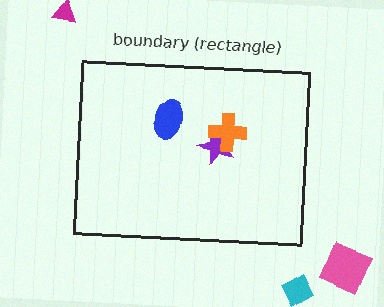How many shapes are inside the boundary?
3 inside, 3 outside.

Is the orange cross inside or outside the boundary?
Inside.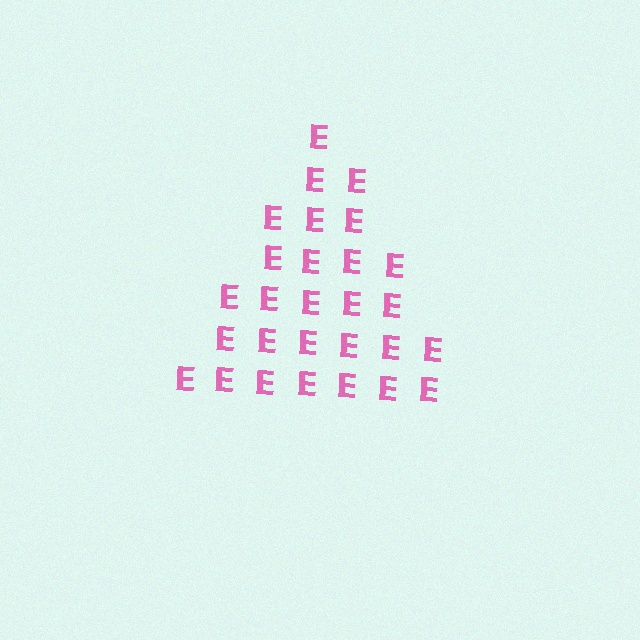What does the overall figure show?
The overall figure shows a triangle.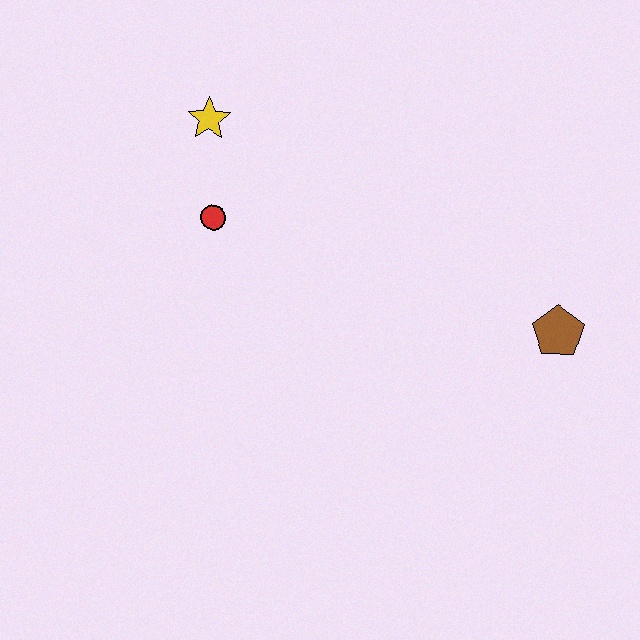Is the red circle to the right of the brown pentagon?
No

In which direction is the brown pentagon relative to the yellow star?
The brown pentagon is to the right of the yellow star.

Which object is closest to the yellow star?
The red circle is closest to the yellow star.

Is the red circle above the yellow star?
No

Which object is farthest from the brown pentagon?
The yellow star is farthest from the brown pentagon.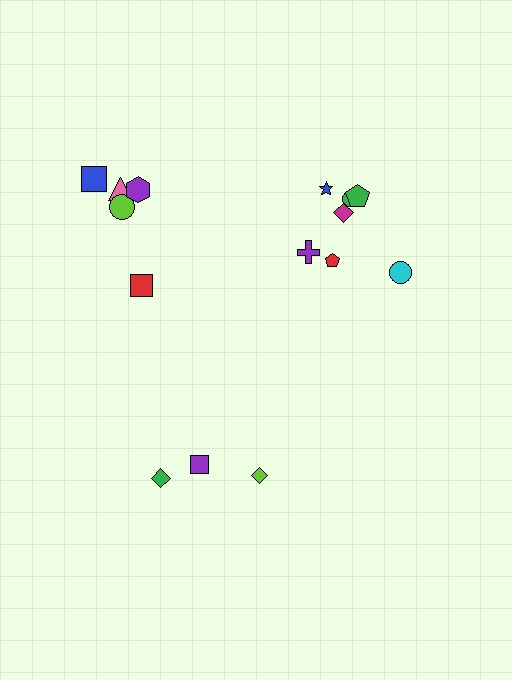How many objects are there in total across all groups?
There are 15 objects.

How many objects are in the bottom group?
There are 3 objects.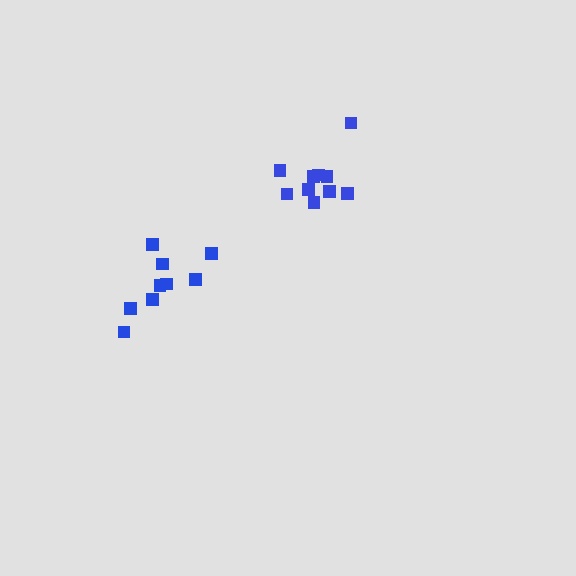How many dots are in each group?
Group 1: 10 dots, Group 2: 9 dots (19 total).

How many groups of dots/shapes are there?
There are 2 groups.